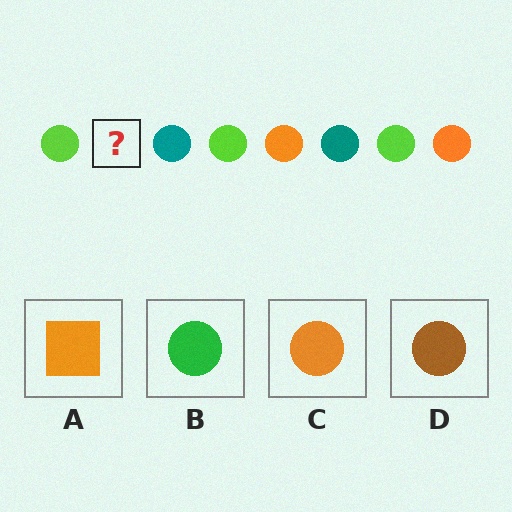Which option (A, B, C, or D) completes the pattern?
C.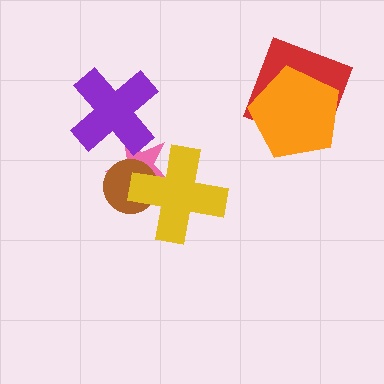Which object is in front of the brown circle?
The yellow cross is in front of the brown circle.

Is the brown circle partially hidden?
Yes, it is partially covered by another shape.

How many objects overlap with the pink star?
3 objects overlap with the pink star.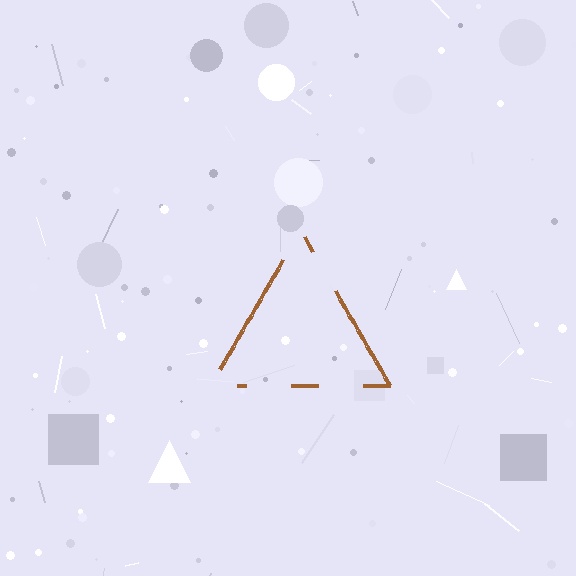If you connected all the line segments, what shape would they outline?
They would outline a triangle.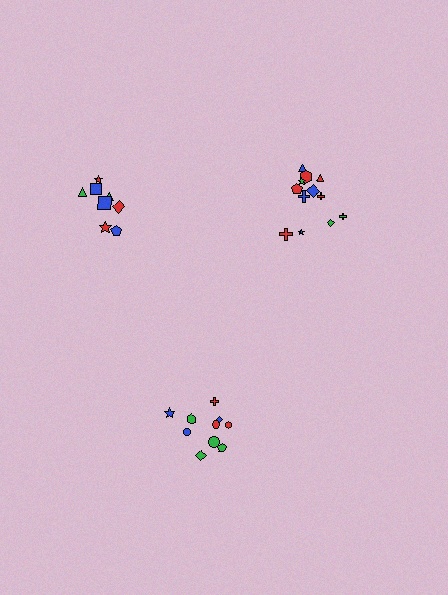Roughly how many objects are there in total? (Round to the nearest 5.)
Roughly 30 objects in total.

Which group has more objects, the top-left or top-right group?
The top-right group.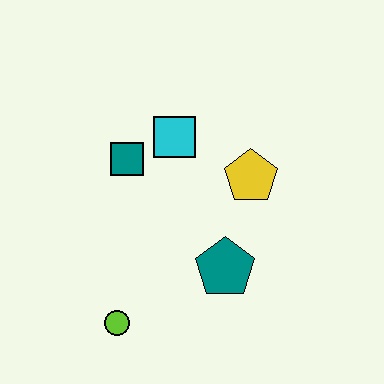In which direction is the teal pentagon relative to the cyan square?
The teal pentagon is below the cyan square.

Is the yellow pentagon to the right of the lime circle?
Yes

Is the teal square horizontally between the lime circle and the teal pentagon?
Yes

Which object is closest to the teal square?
The cyan square is closest to the teal square.